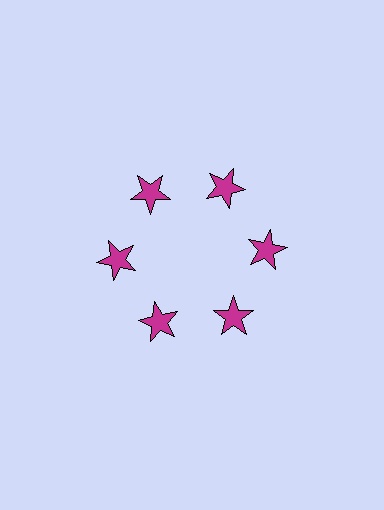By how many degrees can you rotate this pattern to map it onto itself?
The pattern maps onto itself every 60 degrees of rotation.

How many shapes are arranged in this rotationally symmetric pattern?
There are 6 shapes, arranged in 6 groups of 1.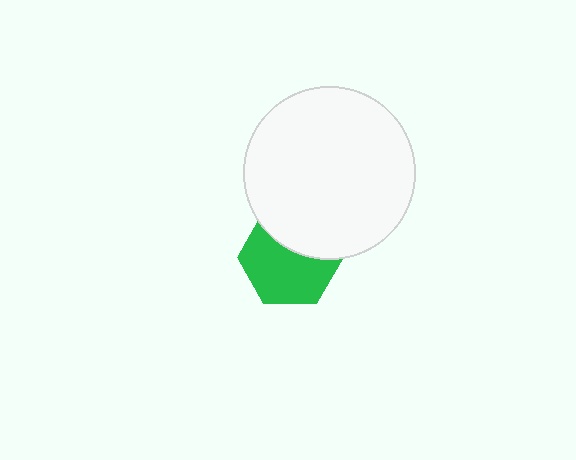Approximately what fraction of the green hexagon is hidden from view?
Roughly 36% of the green hexagon is hidden behind the white circle.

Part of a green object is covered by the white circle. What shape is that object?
It is a hexagon.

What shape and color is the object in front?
The object in front is a white circle.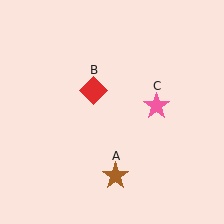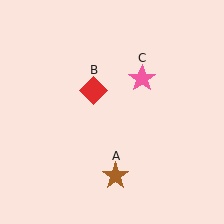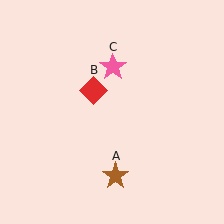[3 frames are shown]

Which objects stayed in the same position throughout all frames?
Brown star (object A) and red diamond (object B) remained stationary.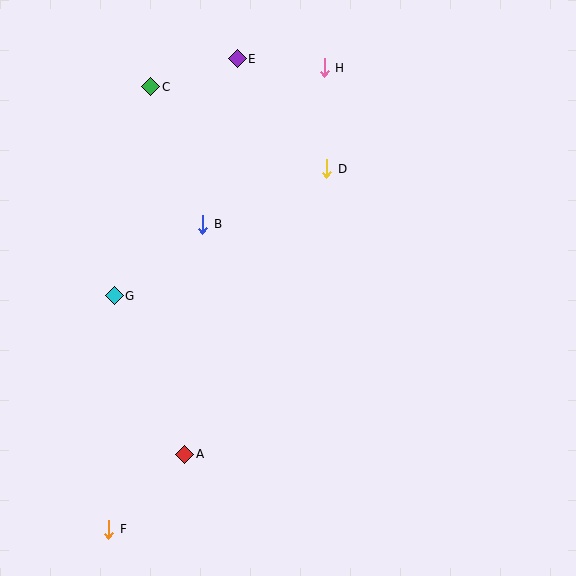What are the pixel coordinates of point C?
Point C is at (151, 87).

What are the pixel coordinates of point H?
Point H is at (324, 68).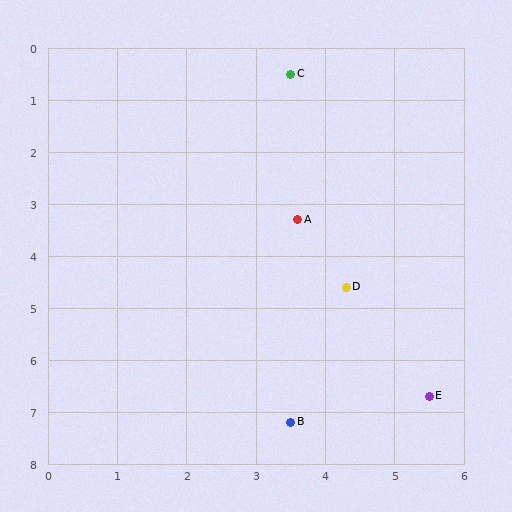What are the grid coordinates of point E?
Point E is at approximately (5.5, 6.7).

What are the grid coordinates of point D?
Point D is at approximately (4.3, 4.6).